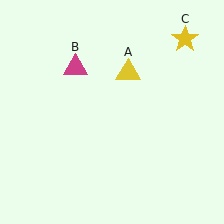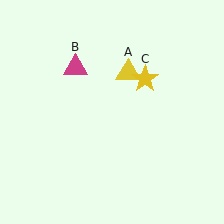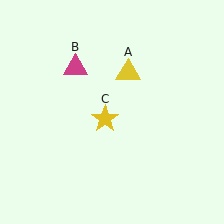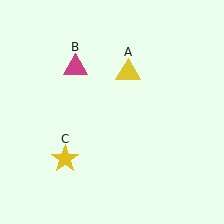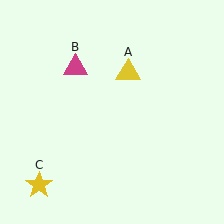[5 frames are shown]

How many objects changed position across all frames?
1 object changed position: yellow star (object C).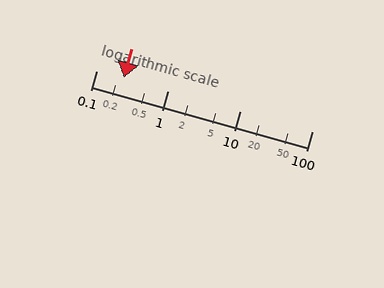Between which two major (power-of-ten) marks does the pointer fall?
The pointer is between 0.1 and 1.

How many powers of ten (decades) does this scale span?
The scale spans 3 decades, from 0.1 to 100.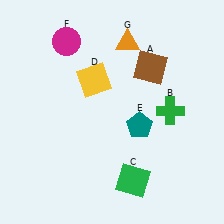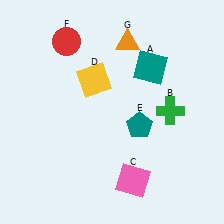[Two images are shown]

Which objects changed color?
A changed from brown to teal. C changed from green to pink. F changed from magenta to red.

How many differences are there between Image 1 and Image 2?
There are 3 differences between the two images.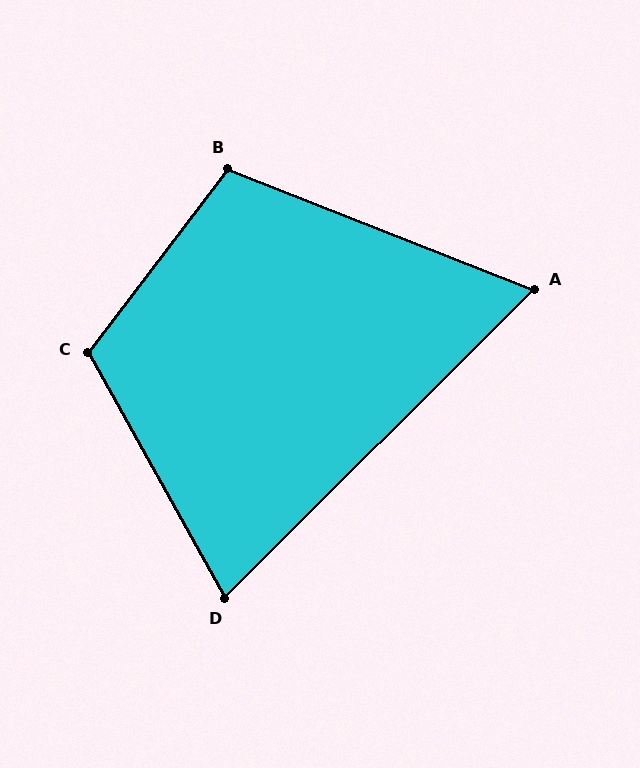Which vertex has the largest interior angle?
C, at approximately 114 degrees.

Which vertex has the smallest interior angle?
A, at approximately 66 degrees.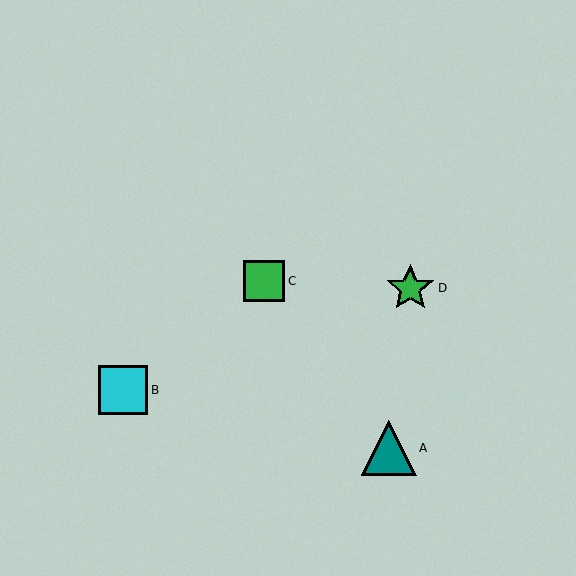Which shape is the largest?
The teal triangle (labeled A) is the largest.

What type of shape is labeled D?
Shape D is a green star.